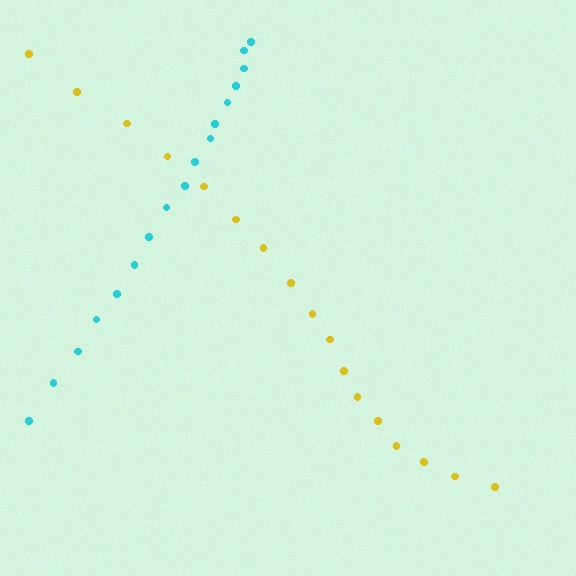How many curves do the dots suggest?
There are 2 distinct paths.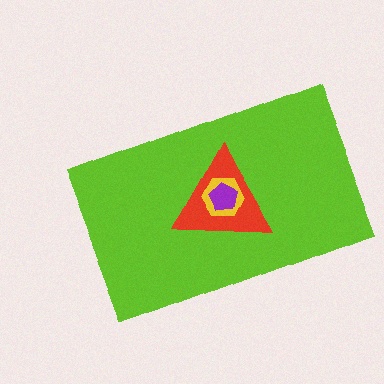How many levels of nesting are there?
4.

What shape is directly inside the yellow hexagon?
The purple pentagon.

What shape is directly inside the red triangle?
The yellow hexagon.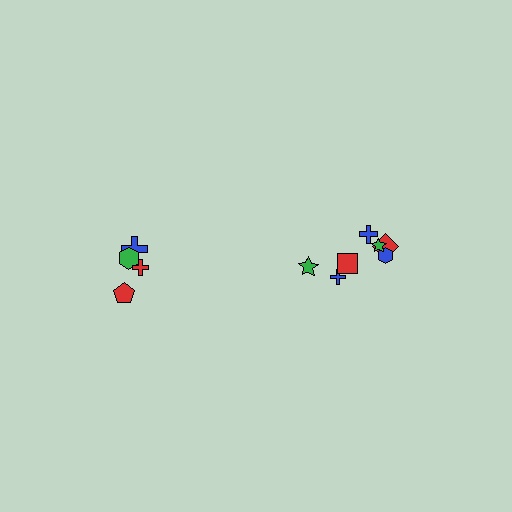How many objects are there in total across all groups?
There are 11 objects.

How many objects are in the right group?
There are 7 objects.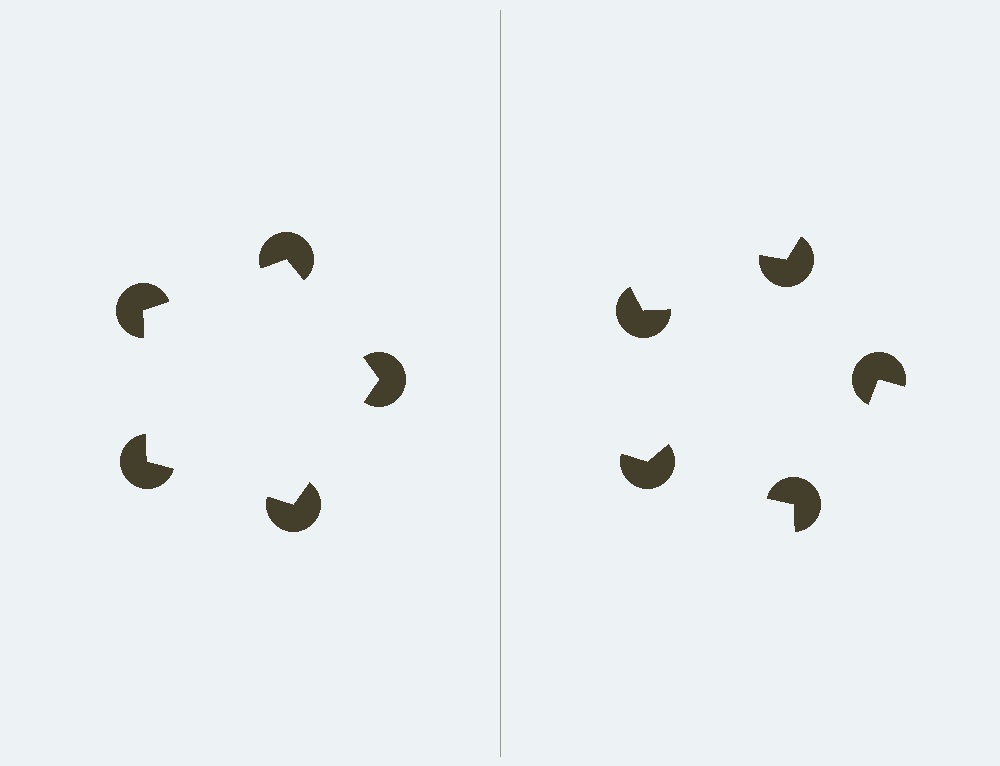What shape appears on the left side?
An illusory pentagon.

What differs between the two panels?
The pac-man discs are positioned identically on both sides; only the wedge orientations differ. On the left they align to a pentagon; on the right they are misaligned.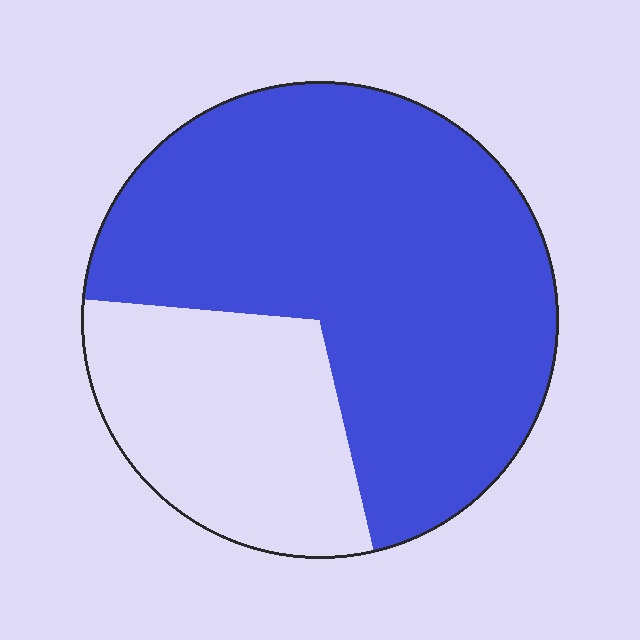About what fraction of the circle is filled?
About two thirds (2/3).